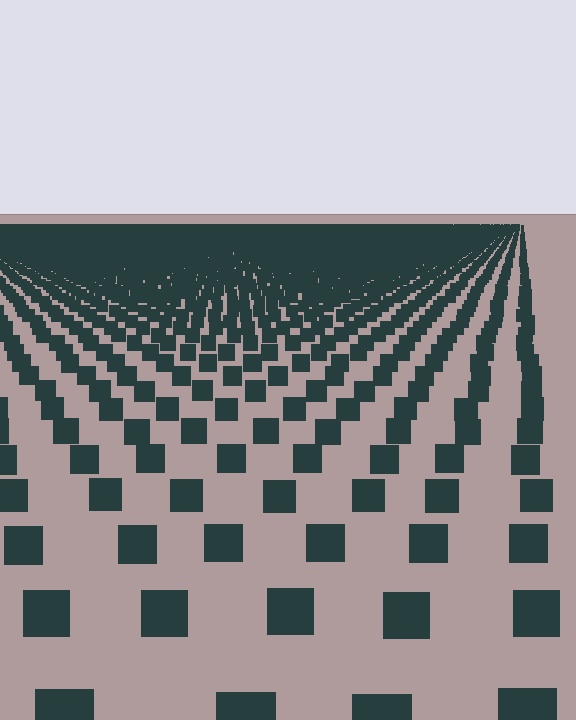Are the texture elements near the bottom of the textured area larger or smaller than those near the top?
Larger. Near the bottom, elements are closer to the viewer and appear at a bigger on-screen size.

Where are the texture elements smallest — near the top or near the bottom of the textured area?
Near the top.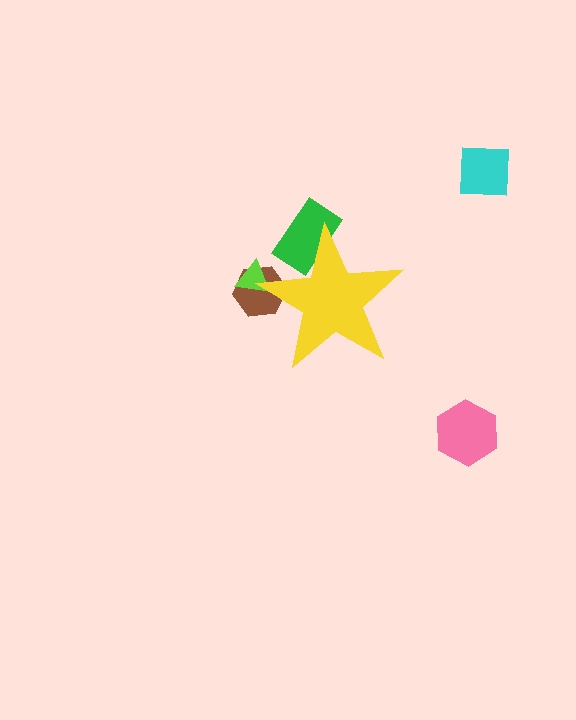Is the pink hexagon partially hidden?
No, the pink hexagon is fully visible.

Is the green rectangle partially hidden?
Yes, the green rectangle is partially hidden behind the yellow star.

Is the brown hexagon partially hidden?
Yes, the brown hexagon is partially hidden behind the yellow star.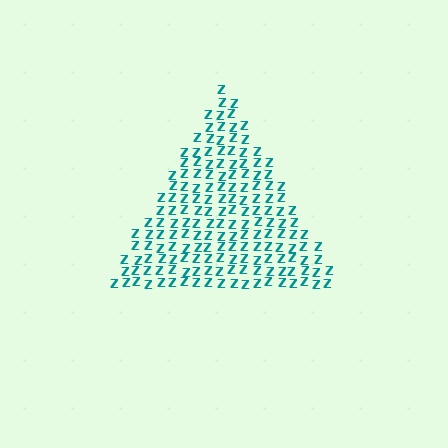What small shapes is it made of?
It is made of small letter Z's.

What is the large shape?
The large shape is a triangle.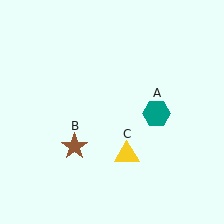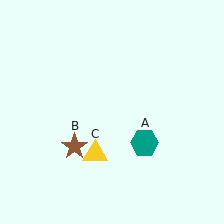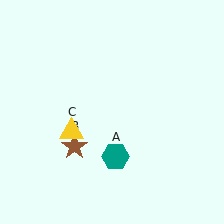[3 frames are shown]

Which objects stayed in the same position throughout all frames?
Brown star (object B) remained stationary.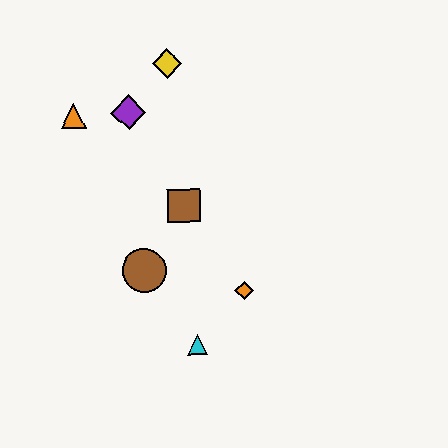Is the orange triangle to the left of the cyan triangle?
Yes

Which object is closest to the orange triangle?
The purple diamond is closest to the orange triangle.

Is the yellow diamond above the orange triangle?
Yes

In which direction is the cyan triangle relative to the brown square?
The cyan triangle is below the brown square.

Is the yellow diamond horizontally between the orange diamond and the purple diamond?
Yes